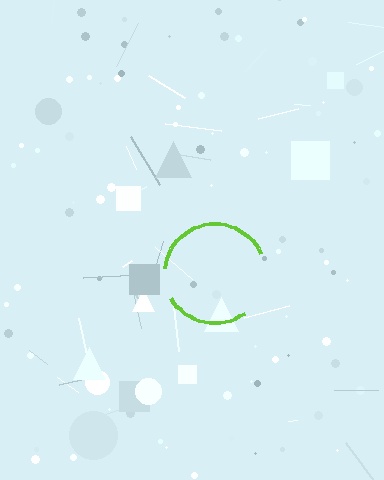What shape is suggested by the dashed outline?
The dashed outline suggests a circle.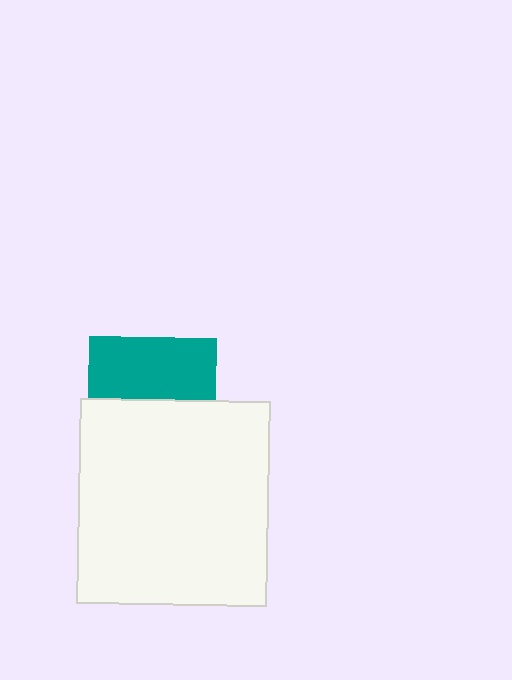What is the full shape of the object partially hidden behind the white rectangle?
The partially hidden object is a teal square.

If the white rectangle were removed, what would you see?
You would see the complete teal square.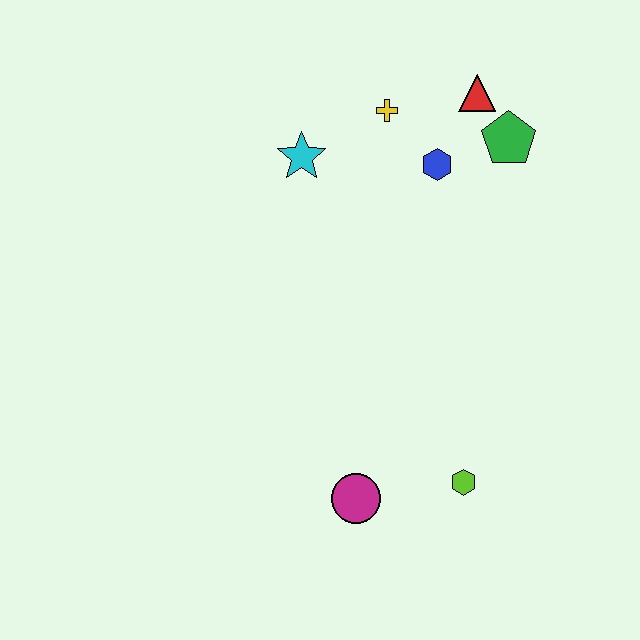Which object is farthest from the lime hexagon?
The red triangle is farthest from the lime hexagon.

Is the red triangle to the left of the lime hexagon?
No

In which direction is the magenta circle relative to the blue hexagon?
The magenta circle is below the blue hexagon.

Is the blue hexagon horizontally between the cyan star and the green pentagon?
Yes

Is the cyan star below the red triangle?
Yes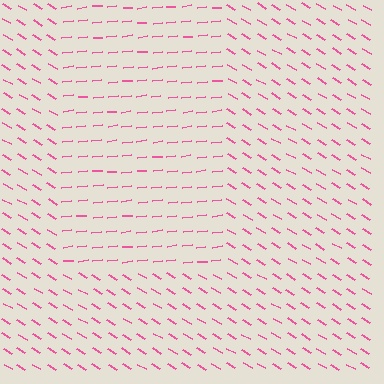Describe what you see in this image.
The image is filled with small pink line segments. A rectangle region in the image has lines oriented differently from the surrounding lines, creating a visible texture boundary.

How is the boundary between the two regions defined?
The boundary is defined purely by a change in line orientation (approximately 37 degrees difference). All lines are the same color and thickness.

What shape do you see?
I see a rectangle.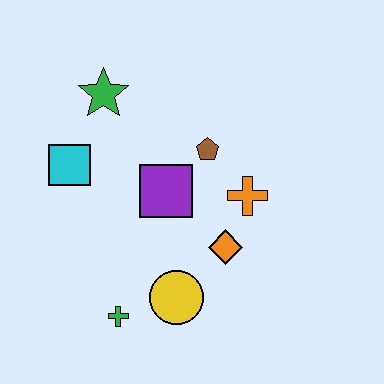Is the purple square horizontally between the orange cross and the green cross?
Yes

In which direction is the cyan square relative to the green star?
The cyan square is below the green star.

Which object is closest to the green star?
The cyan square is closest to the green star.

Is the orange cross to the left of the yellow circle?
No